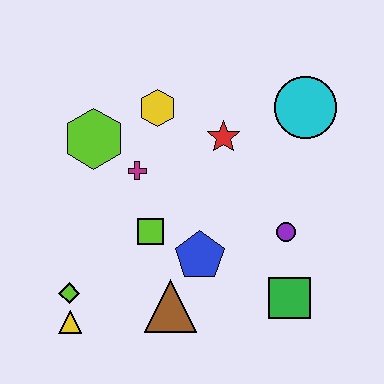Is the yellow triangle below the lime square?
Yes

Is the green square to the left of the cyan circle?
Yes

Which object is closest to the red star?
The yellow hexagon is closest to the red star.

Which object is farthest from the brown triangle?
The cyan circle is farthest from the brown triangle.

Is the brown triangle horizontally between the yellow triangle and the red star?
Yes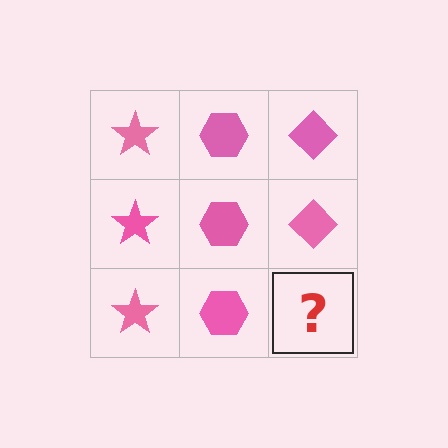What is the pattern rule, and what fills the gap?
The rule is that each column has a consistent shape. The gap should be filled with a pink diamond.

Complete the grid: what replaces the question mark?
The question mark should be replaced with a pink diamond.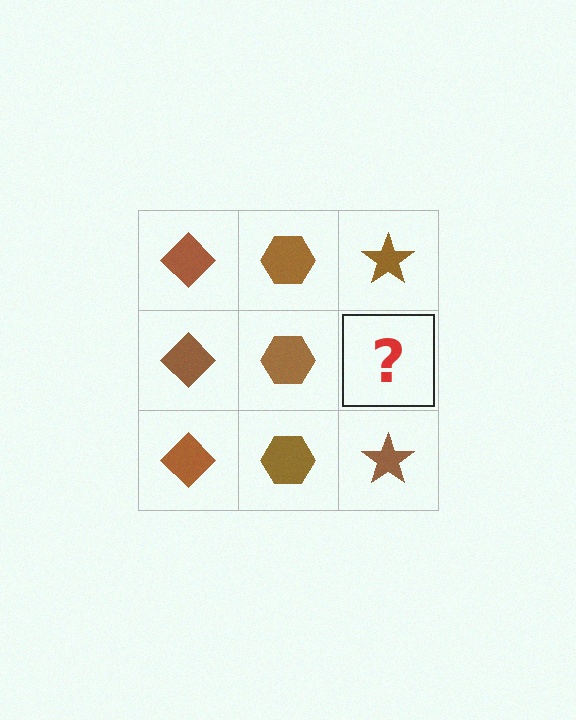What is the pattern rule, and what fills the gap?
The rule is that each column has a consistent shape. The gap should be filled with a brown star.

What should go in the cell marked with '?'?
The missing cell should contain a brown star.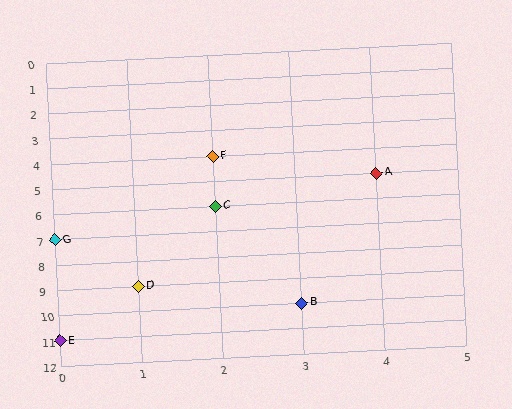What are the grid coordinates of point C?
Point C is at grid coordinates (2, 6).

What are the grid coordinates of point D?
Point D is at grid coordinates (1, 9).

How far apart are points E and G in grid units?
Points E and G are 4 rows apart.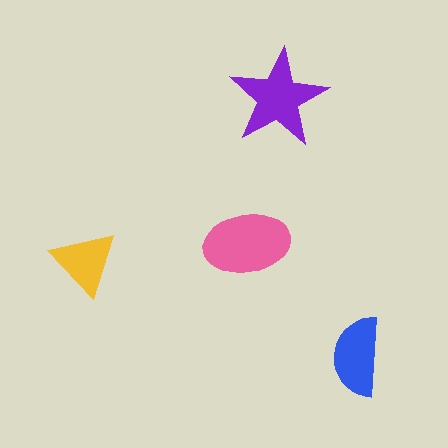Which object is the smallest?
The yellow triangle.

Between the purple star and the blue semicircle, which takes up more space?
The purple star.